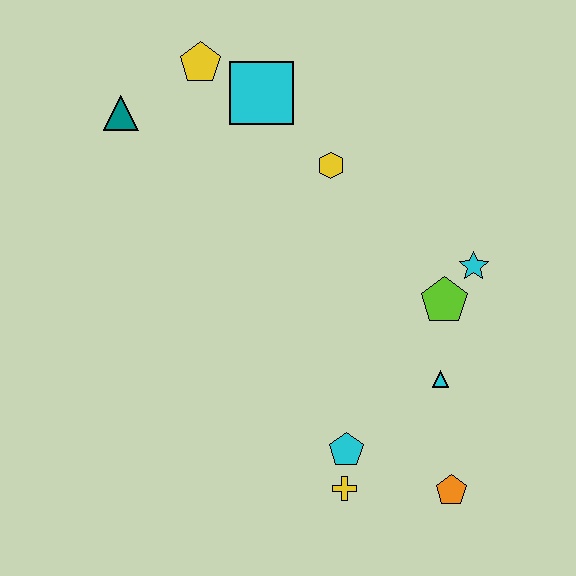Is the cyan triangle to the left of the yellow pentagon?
No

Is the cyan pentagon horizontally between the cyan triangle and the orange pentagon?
No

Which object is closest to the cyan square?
The yellow pentagon is closest to the cyan square.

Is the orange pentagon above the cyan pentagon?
No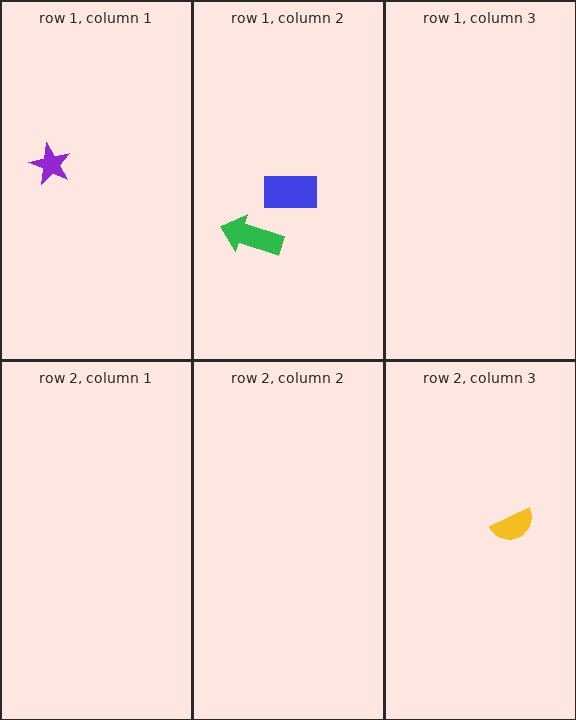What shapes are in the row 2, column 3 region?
The yellow semicircle.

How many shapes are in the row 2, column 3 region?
1.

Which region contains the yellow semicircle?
The row 2, column 3 region.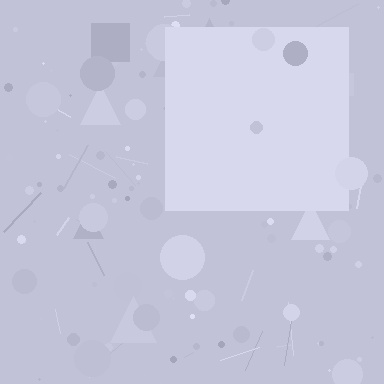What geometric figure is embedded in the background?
A square is embedded in the background.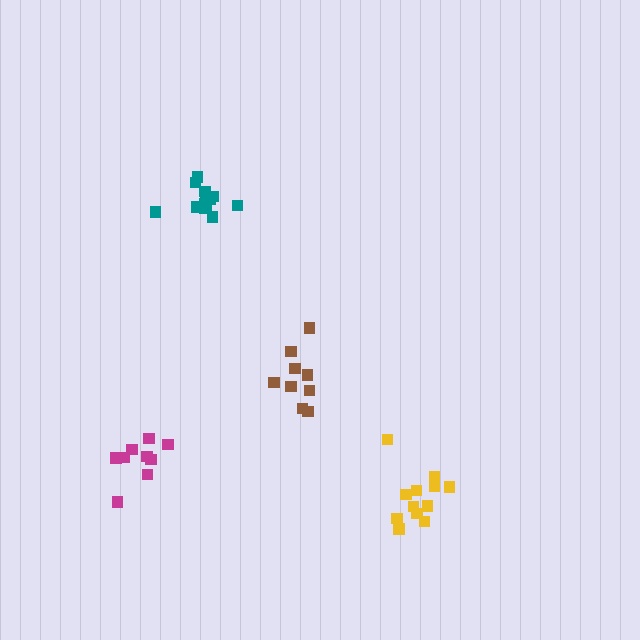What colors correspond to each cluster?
The clusters are colored: teal, brown, yellow, magenta.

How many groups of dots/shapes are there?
There are 4 groups.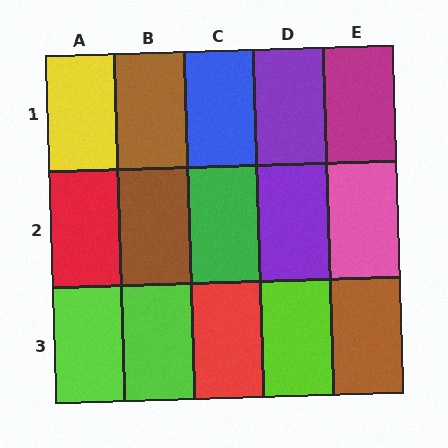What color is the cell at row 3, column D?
Lime.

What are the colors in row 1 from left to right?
Yellow, brown, blue, purple, magenta.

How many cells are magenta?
1 cell is magenta.